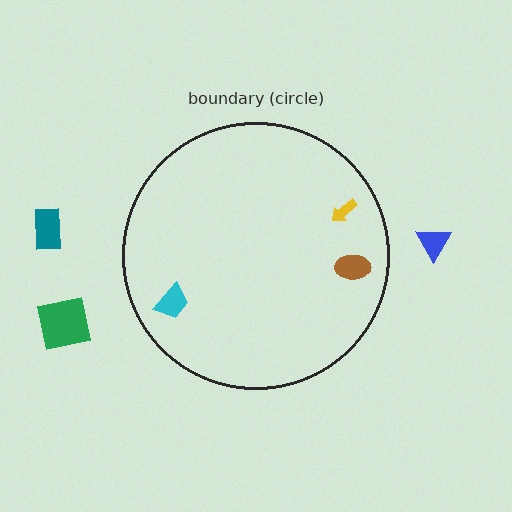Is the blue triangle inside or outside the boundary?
Outside.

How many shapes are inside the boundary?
3 inside, 3 outside.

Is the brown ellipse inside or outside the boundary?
Inside.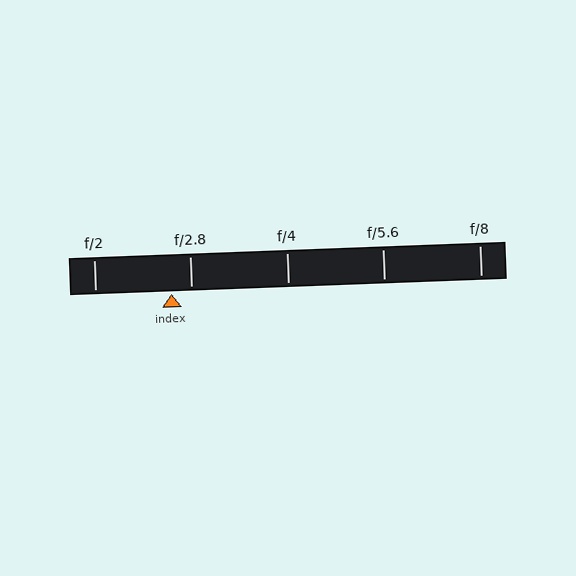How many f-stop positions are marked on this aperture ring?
There are 5 f-stop positions marked.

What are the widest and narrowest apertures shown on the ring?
The widest aperture shown is f/2 and the narrowest is f/8.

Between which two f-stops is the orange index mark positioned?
The index mark is between f/2 and f/2.8.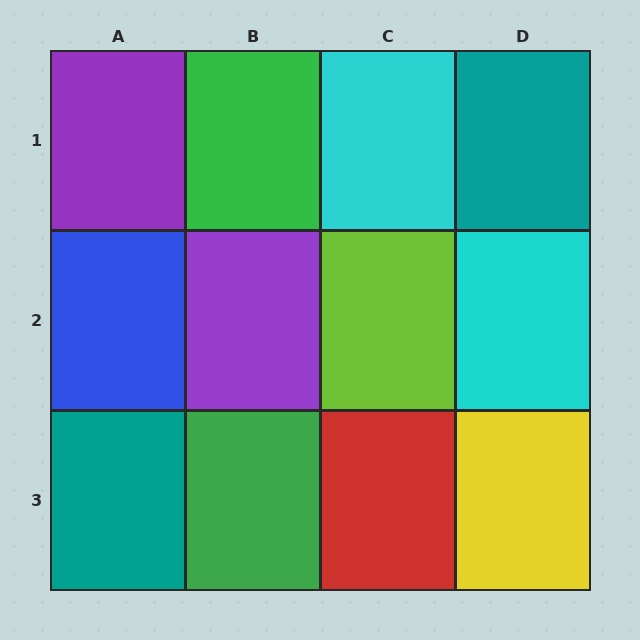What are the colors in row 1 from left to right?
Purple, green, cyan, teal.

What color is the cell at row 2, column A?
Blue.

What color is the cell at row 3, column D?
Yellow.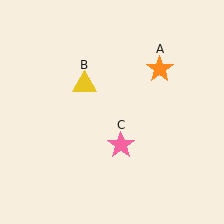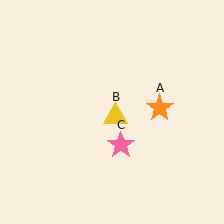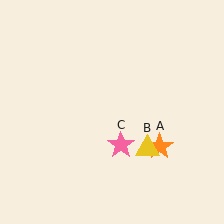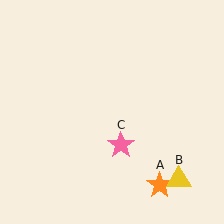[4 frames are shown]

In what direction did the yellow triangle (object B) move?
The yellow triangle (object B) moved down and to the right.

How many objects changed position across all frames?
2 objects changed position: orange star (object A), yellow triangle (object B).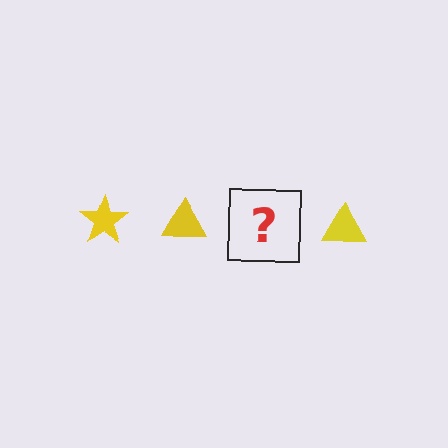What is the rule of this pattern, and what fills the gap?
The rule is that the pattern cycles through star, triangle shapes in yellow. The gap should be filled with a yellow star.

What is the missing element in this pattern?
The missing element is a yellow star.